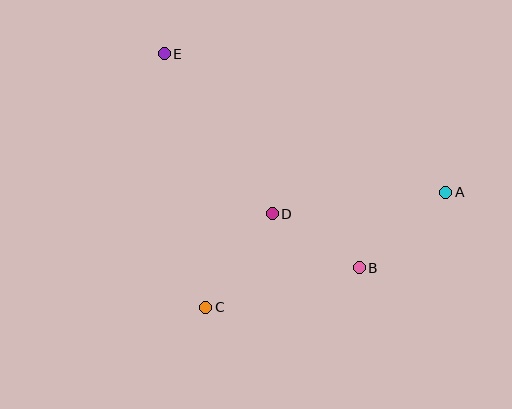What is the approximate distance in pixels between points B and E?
The distance between B and E is approximately 289 pixels.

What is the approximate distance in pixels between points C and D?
The distance between C and D is approximately 115 pixels.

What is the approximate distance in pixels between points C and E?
The distance between C and E is approximately 257 pixels.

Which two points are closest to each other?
Points B and D are closest to each other.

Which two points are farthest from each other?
Points A and E are farthest from each other.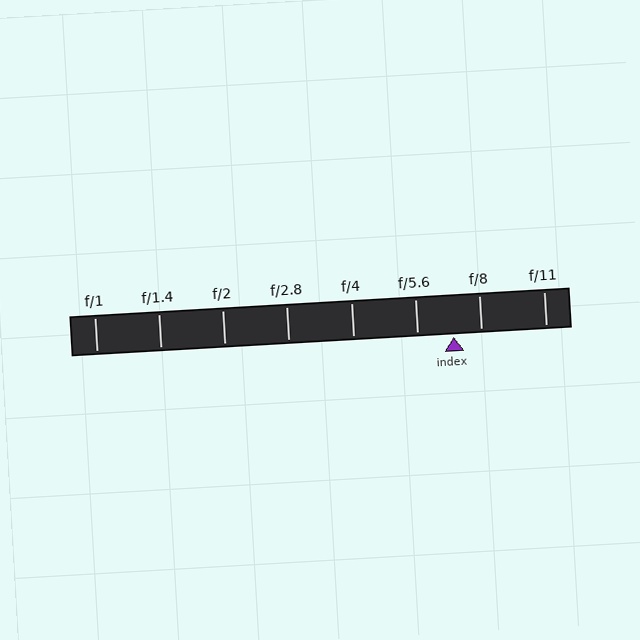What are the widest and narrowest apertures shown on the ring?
The widest aperture shown is f/1 and the narrowest is f/11.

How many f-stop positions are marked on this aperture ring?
There are 8 f-stop positions marked.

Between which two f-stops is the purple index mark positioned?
The index mark is between f/5.6 and f/8.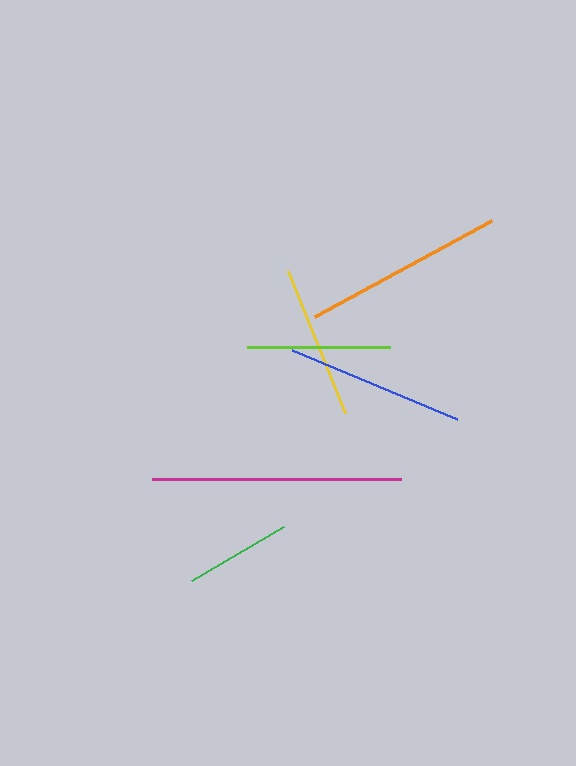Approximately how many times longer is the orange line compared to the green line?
The orange line is approximately 1.9 times the length of the green line.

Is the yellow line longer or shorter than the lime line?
The yellow line is longer than the lime line.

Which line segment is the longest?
The magenta line is the longest at approximately 249 pixels.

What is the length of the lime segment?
The lime segment is approximately 143 pixels long.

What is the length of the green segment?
The green segment is approximately 107 pixels long.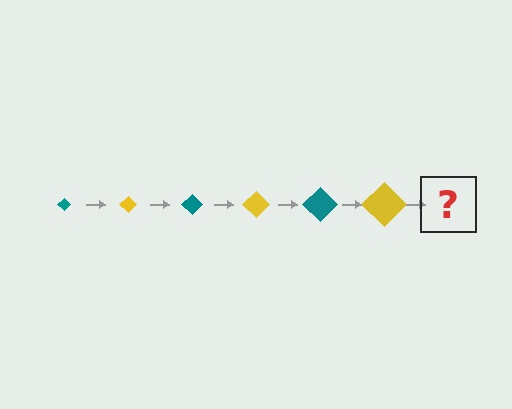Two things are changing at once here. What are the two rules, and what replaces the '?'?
The two rules are that the diamond grows larger each step and the color cycles through teal and yellow. The '?' should be a teal diamond, larger than the previous one.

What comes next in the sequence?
The next element should be a teal diamond, larger than the previous one.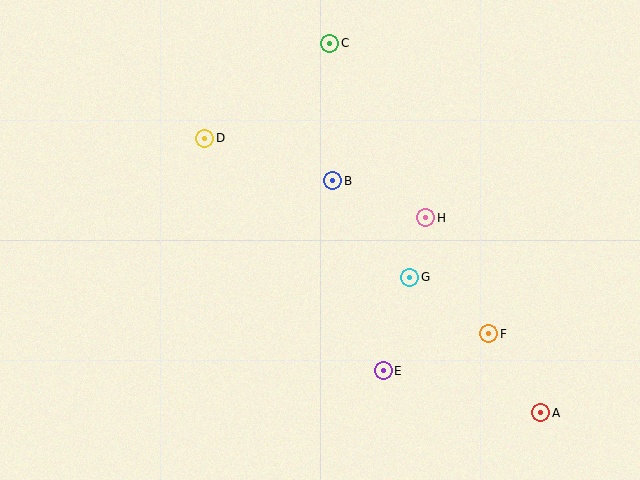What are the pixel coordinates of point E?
Point E is at (383, 371).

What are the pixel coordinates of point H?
Point H is at (426, 218).